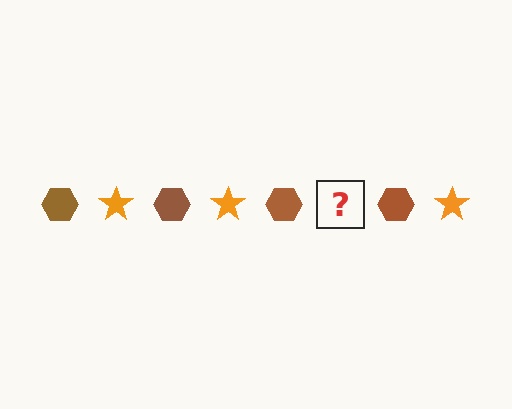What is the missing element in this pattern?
The missing element is an orange star.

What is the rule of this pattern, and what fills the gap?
The rule is that the pattern alternates between brown hexagon and orange star. The gap should be filled with an orange star.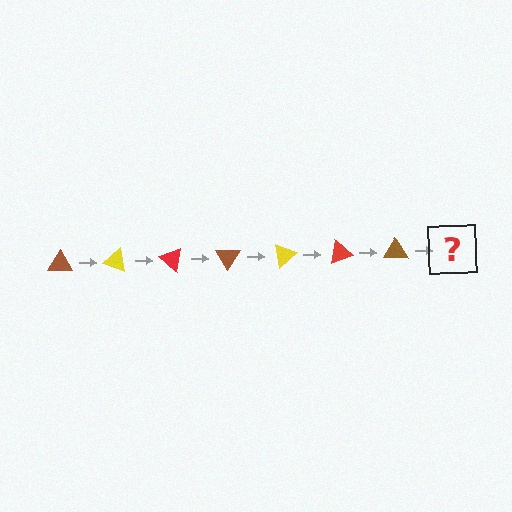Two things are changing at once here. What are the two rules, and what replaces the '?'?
The two rules are that it rotates 20 degrees each step and the color cycles through brown, yellow, and red. The '?' should be a yellow triangle, rotated 140 degrees from the start.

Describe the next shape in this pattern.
It should be a yellow triangle, rotated 140 degrees from the start.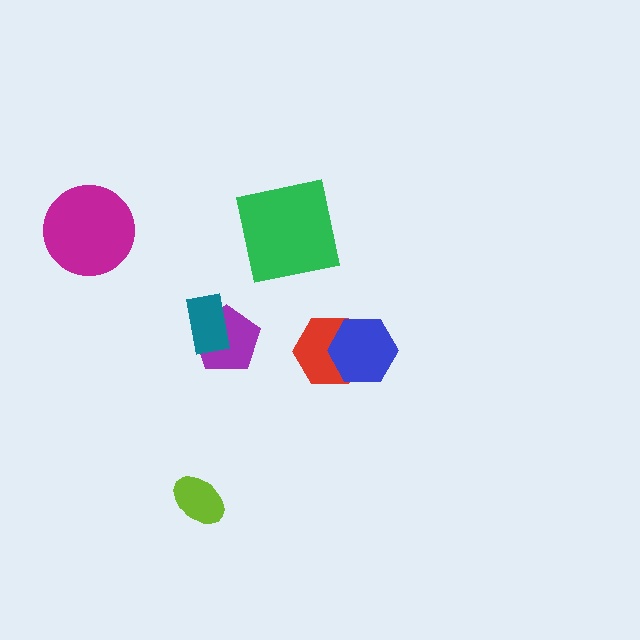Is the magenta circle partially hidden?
No, no other shape covers it.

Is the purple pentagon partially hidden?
Yes, it is partially covered by another shape.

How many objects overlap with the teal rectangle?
1 object overlaps with the teal rectangle.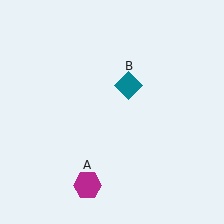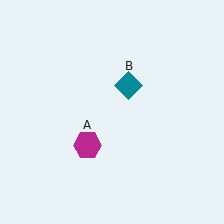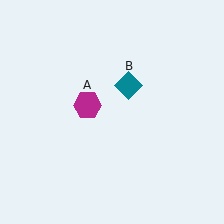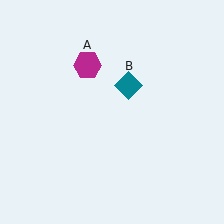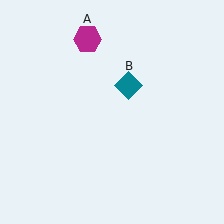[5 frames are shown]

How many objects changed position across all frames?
1 object changed position: magenta hexagon (object A).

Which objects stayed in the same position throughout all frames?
Teal diamond (object B) remained stationary.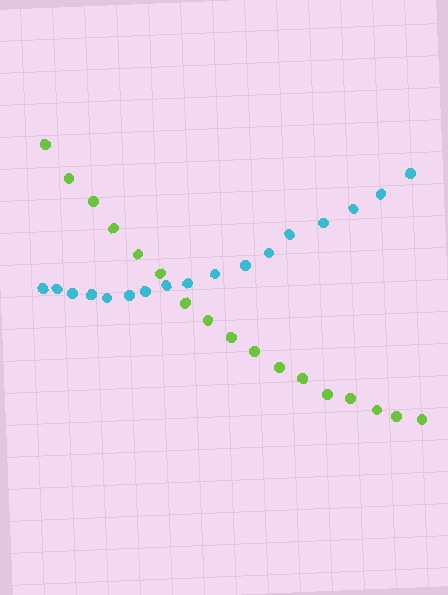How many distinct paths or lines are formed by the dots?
There are 2 distinct paths.